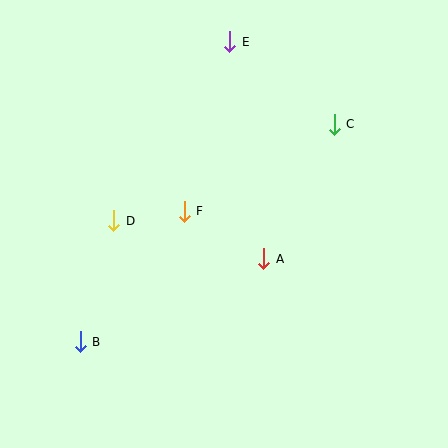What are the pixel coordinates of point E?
Point E is at (230, 42).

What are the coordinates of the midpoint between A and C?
The midpoint between A and C is at (299, 192).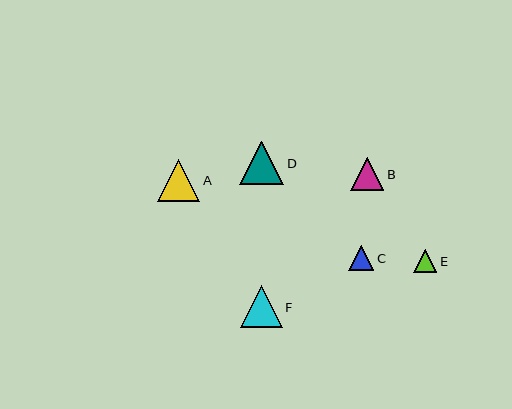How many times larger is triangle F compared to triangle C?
Triangle F is approximately 1.7 times the size of triangle C.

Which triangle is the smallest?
Triangle E is the smallest with a size of approximately 23 pixels.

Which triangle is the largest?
Triangle D is the largest with a size of approximately 44 pixels.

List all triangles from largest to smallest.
From largest to smallest: D, F, A, B, C, E.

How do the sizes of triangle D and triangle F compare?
Triangle D and triangle F are approximately the same size.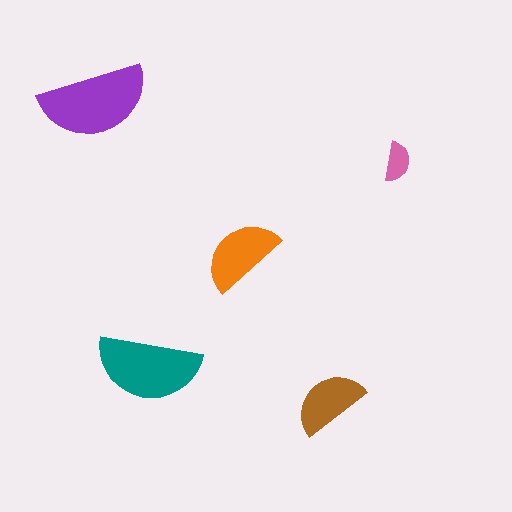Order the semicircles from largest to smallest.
the purple one, the teal one, the orange one, the brown one, the pink one.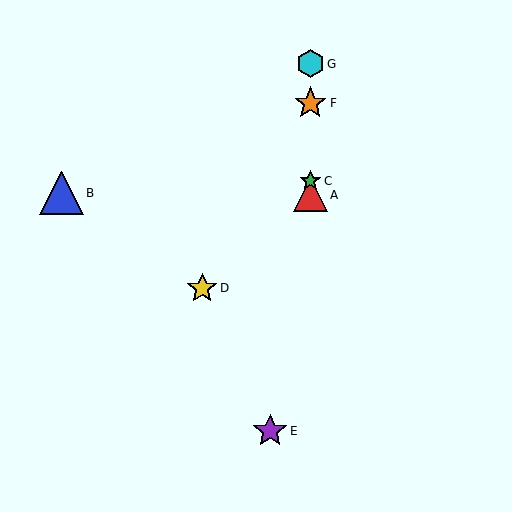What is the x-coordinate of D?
Object D is at x≈202.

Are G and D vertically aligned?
No, G is at x≈310 and D is at x≈202.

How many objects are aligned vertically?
4 objects (A, C, F, G) are aligned vertically.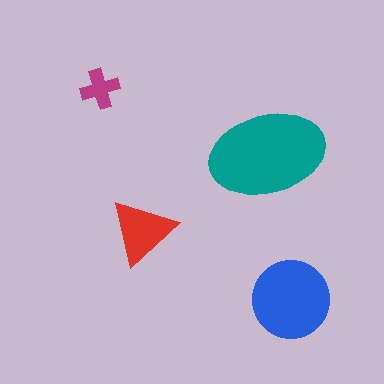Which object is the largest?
The teal ellipse.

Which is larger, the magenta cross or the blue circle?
The blue circle.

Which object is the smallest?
The magenta cross.